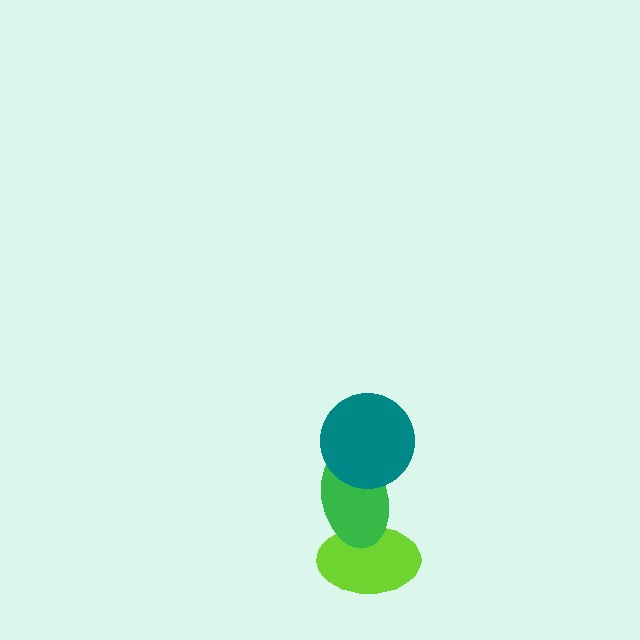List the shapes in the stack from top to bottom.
From top to bottom: the teal circle, the green ellipse, the lime ellipse.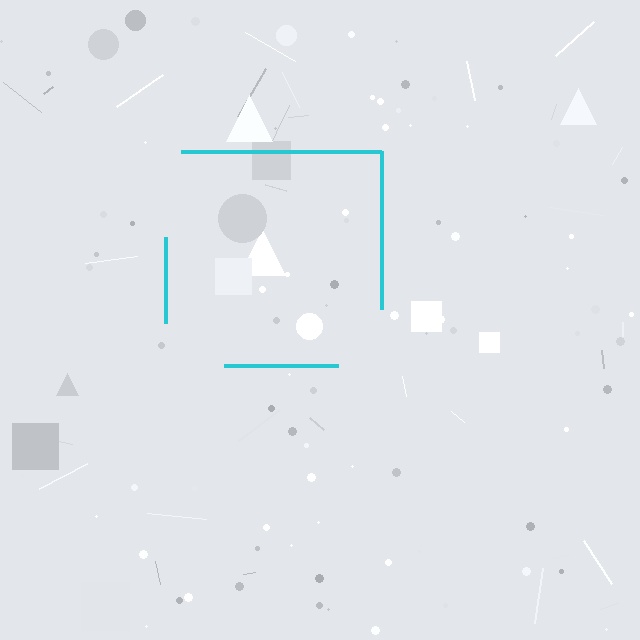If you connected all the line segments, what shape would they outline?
They would outline a square.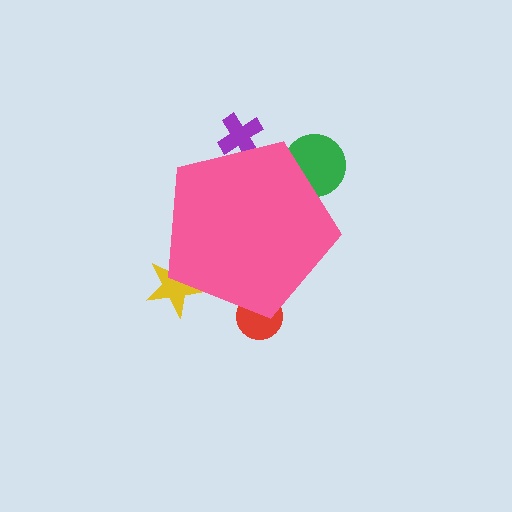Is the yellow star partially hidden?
Yes, the yellow star is partially hidden behind the pink pentagon.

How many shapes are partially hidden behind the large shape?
4 shapes are partially hidden.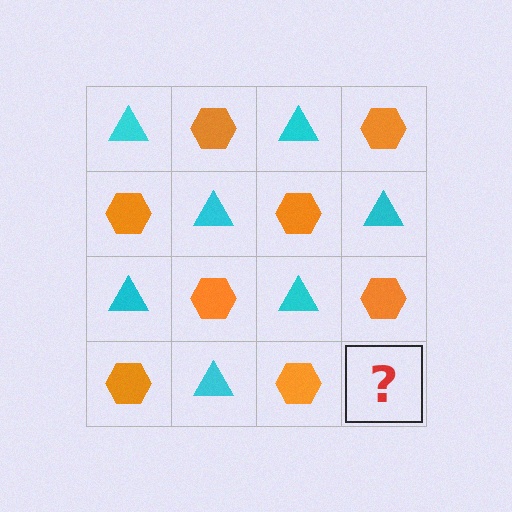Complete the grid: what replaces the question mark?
The question mark should be replaced with a cyan triangle.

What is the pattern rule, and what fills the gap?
The rule is that it alternates cyan triangle and orange hexagon in a checkerboard pattern. The gap should be filled with a cyan triangle.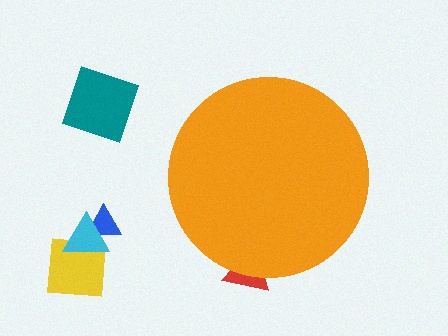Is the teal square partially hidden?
No, the teal square is fully visible.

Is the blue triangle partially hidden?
No, the blue triangle is fully visible.